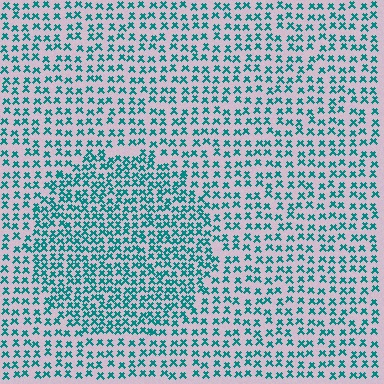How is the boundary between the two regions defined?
The boundary is defined by a change in element density (approximately 1.7x ratio). All elements are the same color, size, and shape.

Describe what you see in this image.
The image contains small teal elements arranged at two different densities. A circle-shaped region is visible where the elements are more densely packed than the surrounding area.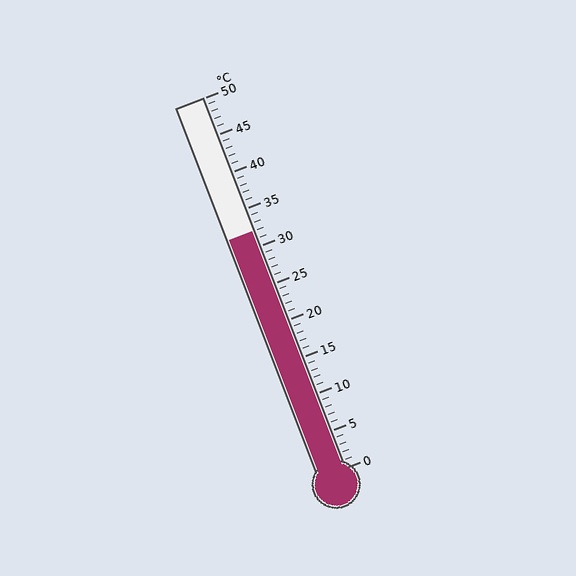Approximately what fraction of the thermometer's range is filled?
The thermometer is filled to approximately 65% of its range.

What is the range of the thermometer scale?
The thermometer scale ranges from 0°C to 50°C.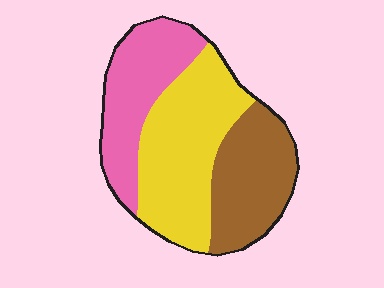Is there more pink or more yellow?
Yellow.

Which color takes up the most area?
Yellow, at roughly 40%.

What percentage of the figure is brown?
Brown takes up about one quarter (1/4) of the figure.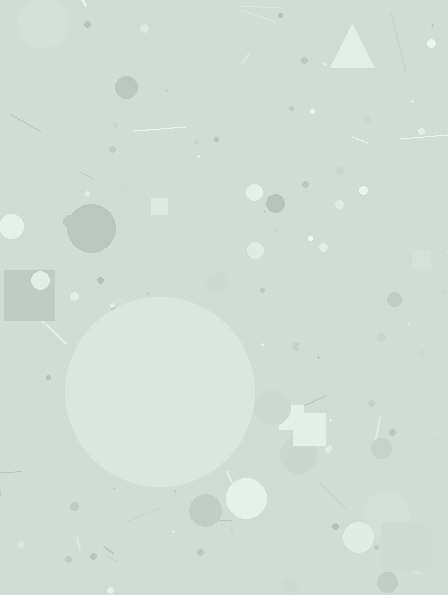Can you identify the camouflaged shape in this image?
The camouflaged shape is a circle.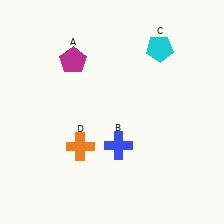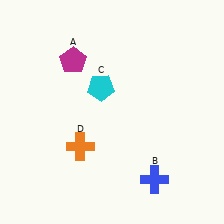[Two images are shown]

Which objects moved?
The objects that moved are: the blue cross (B), the cyan pentagon (C).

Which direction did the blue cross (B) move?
The blue cross (B) moved right.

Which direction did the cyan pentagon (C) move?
The cyan pentagon (C) moved left.